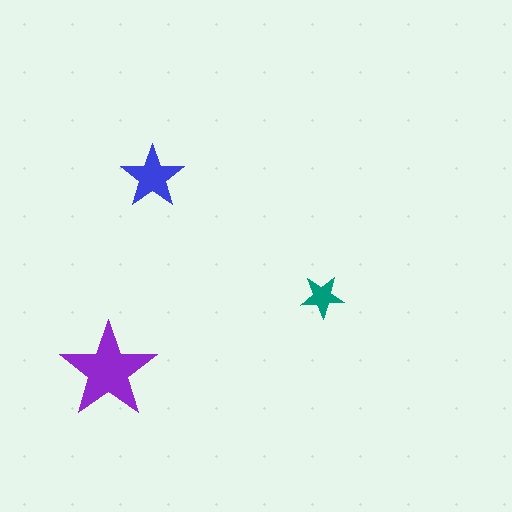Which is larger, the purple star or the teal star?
The purple one.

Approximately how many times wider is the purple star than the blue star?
About 1.5 times wider.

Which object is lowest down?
The purple star is bottommost.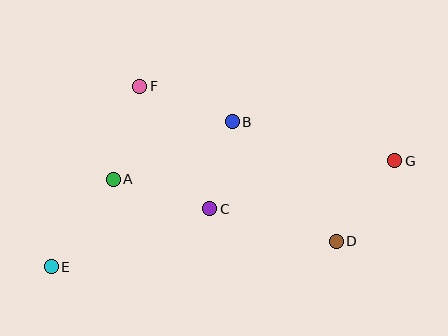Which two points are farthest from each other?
Points E and G are farthest from each other.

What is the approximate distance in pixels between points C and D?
The distance between C and D is approximately 131 pixels.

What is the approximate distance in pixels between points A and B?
The distance between A and B is approximately 132 pixels.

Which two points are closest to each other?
Points B and C are closest to each other.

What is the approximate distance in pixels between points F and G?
The distance between F and G is approximately 266 pixels.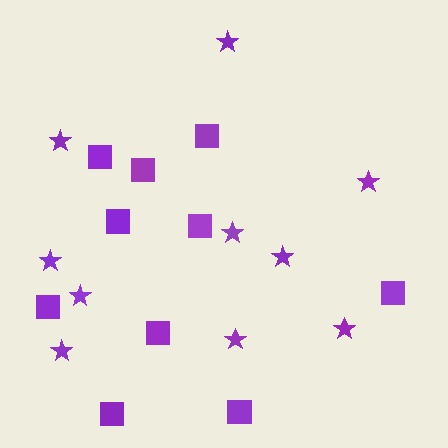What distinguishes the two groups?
There are 2 groups: one group of stars (10) and one group of squares (10).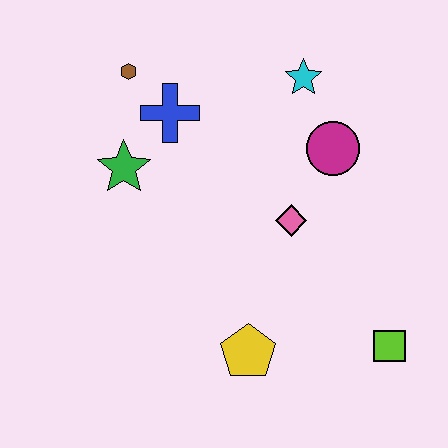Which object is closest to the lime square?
The yellow pentagon is closest to the lime square.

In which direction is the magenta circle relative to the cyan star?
The magenta circle is below the cyan star.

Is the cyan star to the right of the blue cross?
Yes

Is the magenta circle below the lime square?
No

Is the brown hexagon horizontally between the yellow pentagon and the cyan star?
No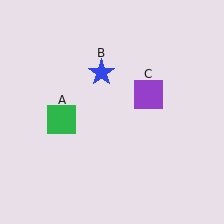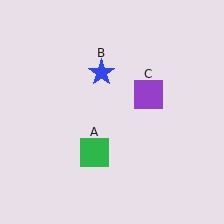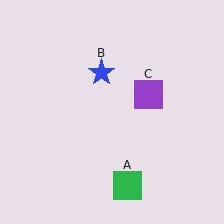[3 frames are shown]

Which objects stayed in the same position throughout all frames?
Blue star (object B) and purple square (object C) remained stationary.